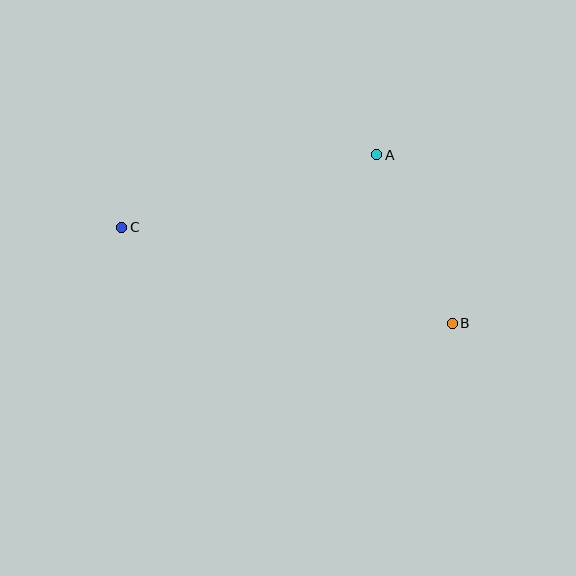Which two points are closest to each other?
Points A and B are closest to each other.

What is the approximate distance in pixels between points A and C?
The distance between A and C is approximately 265 pixels.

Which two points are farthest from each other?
Points B and C are farthest from each other.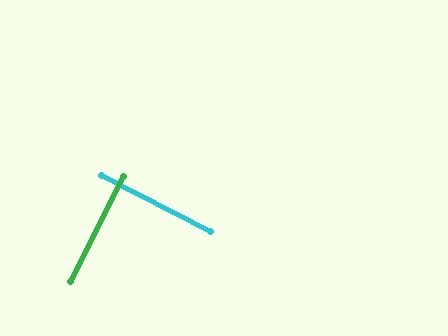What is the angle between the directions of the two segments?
Approximately 89 degrees.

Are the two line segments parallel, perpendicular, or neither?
Perpendicular — they meet at approximately 89°.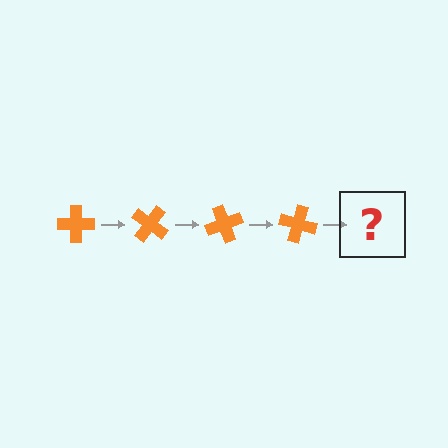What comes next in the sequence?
The next element should be an orange cross rotated 140 degrees.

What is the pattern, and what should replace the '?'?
The pattern is that the cross rotates 35 degrees each step. The '?' should be an orange cross rotated 140 degrees.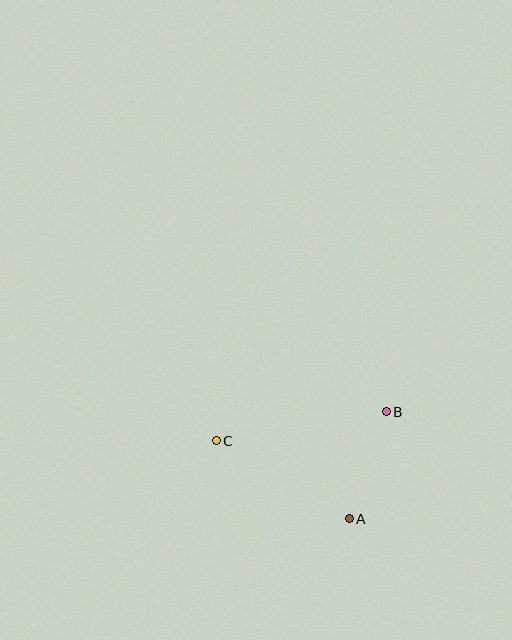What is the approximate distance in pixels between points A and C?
The distance between A and C is approximately 154 pixels.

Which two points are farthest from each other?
Points B and C are farthest from each other.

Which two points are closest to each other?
Points A and B are closest to each other.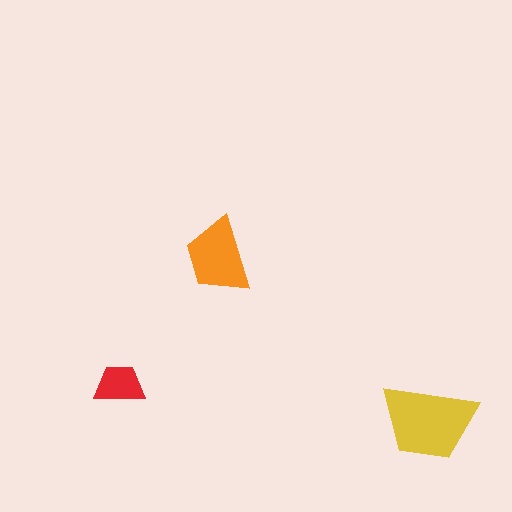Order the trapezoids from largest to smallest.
the yellow one, the orange one, the red one.